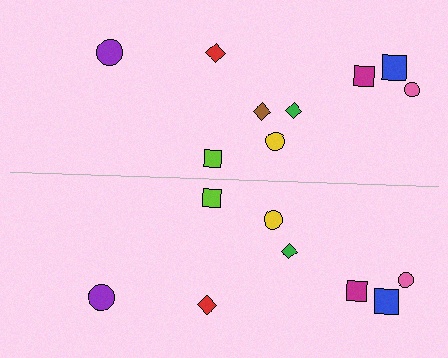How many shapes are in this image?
There are 17 shapes in this image.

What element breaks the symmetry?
A brown diamond is missing from the bottom side.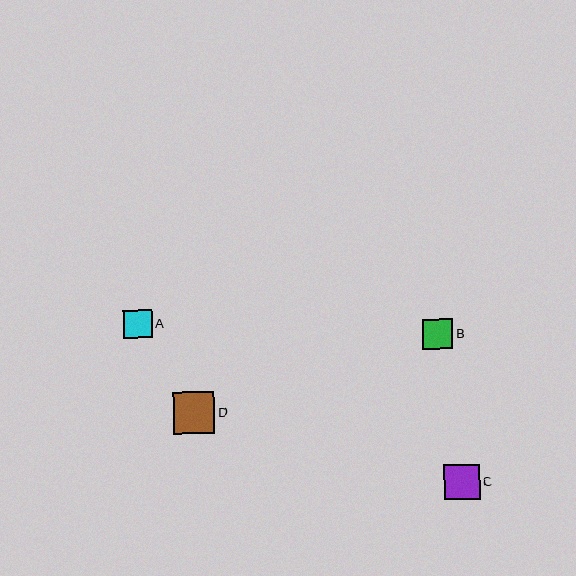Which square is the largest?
Square D is the largest with a size of approximately 42 pixels.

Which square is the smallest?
Square A is the smallest with a size of approximately 28 pixels.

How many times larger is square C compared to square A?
Square C is approximately 1.2 times the size of square A.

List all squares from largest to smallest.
From largest to smallest: D, C, B, A.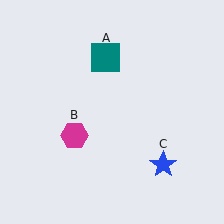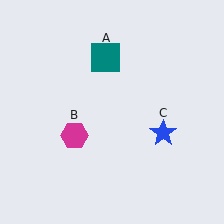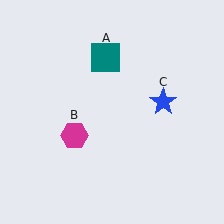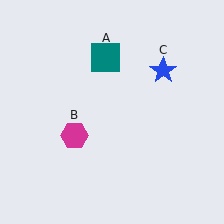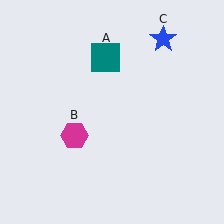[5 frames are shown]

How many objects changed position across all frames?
1 object changed position: blue star (object C).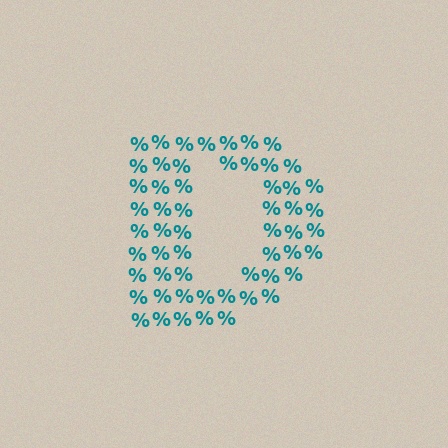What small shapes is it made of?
It is made of small percent signs.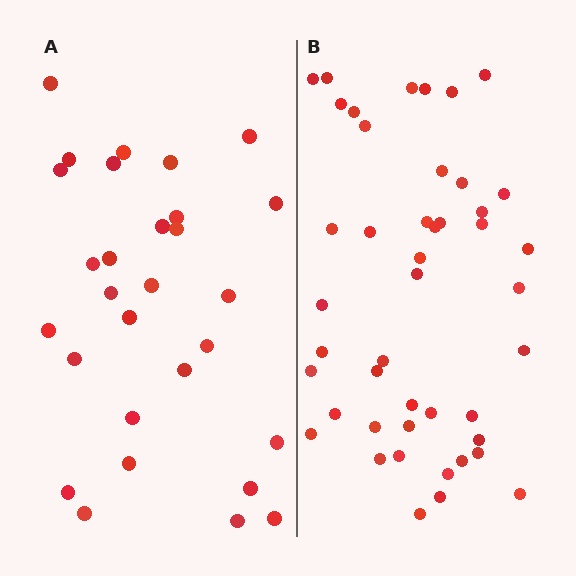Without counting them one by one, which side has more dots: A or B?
Region B (the right region) has more dots.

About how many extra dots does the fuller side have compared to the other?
Region B has approximately 15 more dots than region A.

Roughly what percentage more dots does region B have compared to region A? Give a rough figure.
About 55% more.